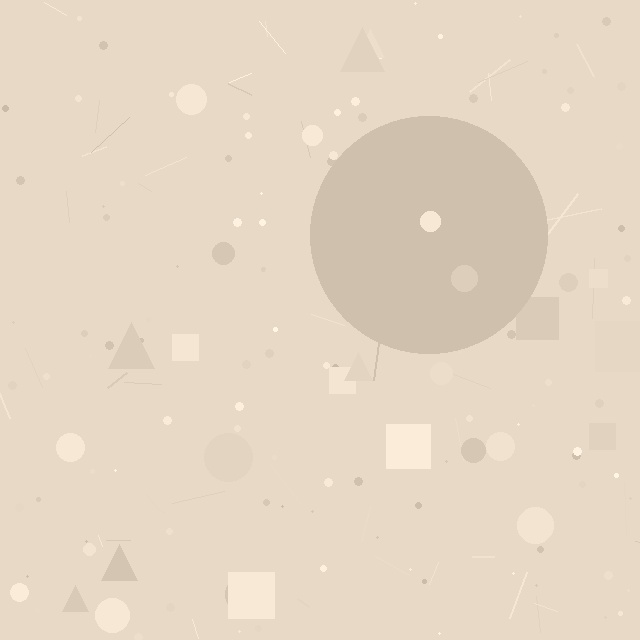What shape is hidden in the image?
A circle is hidden in the image.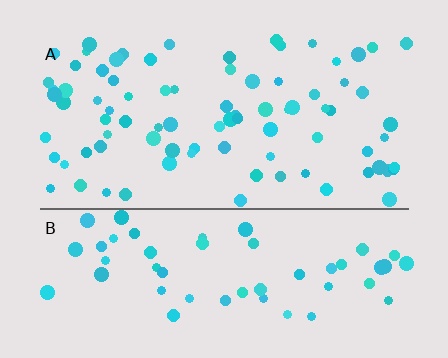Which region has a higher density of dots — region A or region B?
A (the top).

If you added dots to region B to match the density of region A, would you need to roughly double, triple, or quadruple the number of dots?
Approximately double.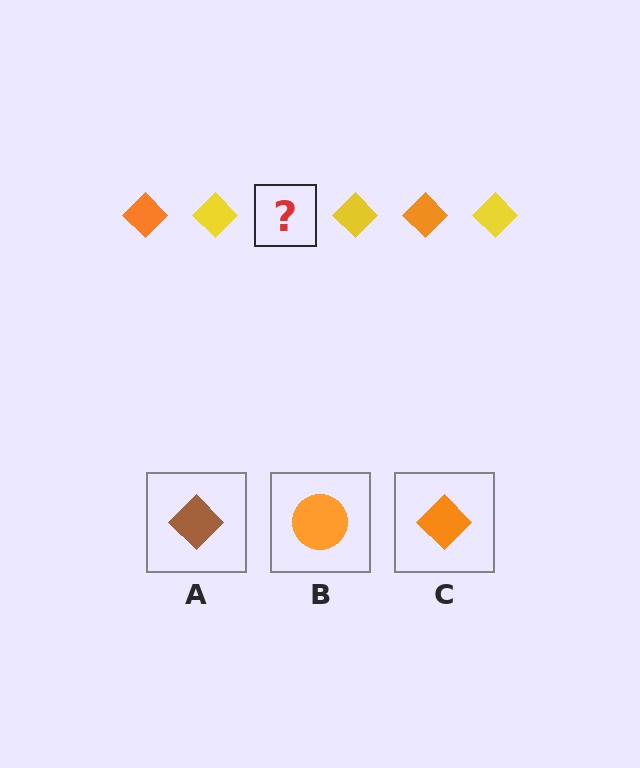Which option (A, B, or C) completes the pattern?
C.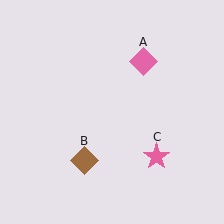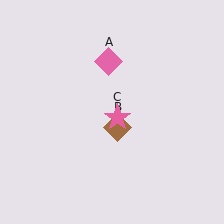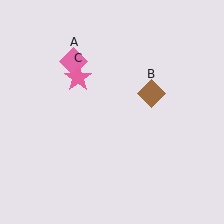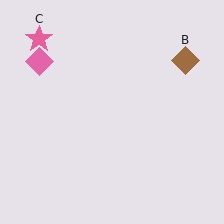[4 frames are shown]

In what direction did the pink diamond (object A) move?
The pink diamond (object A) moved left.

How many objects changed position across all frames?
3 objects changed position: pink diamond (object A), brown diamond (object B), pink star (object C).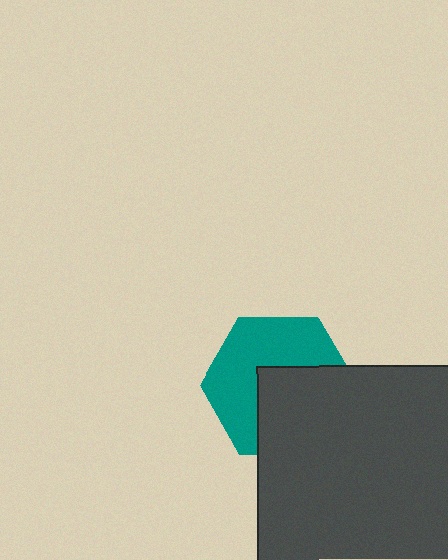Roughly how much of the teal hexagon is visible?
About half of it is visible (roughly 53%).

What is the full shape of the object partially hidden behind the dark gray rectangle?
The partially hidden object is a teal hexagon.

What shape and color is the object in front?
The object in front is a dark gray rectangle.